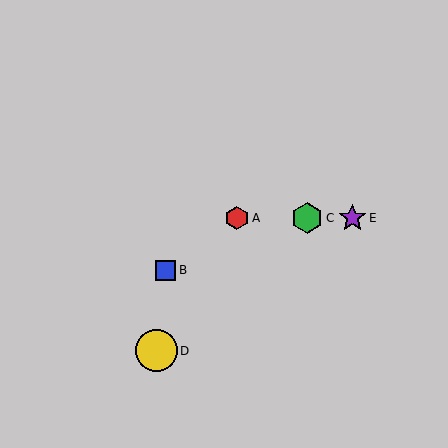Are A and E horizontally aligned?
Yes, both are at y≈218.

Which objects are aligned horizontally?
Objects A, C, E are aligned horizontally.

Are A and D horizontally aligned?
No, A is at y≈218 and D is at y≈351.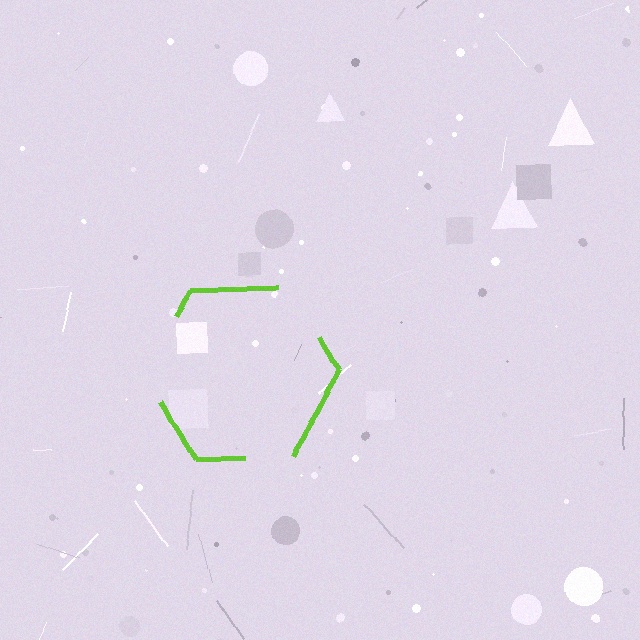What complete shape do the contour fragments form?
The contour fragments form a hexagon.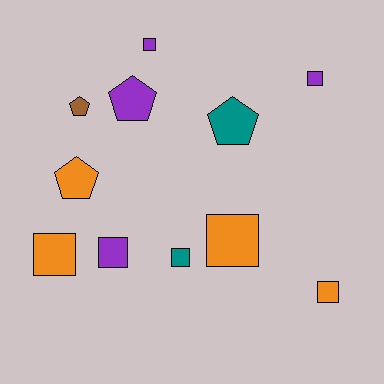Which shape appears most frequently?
Square, with 7 objects.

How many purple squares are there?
There are 3 purple squares.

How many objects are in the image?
There are 11 objects.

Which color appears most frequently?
Purple, with 4 objects.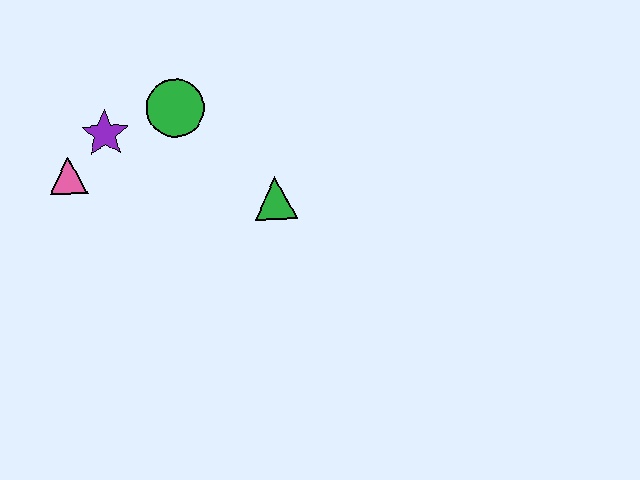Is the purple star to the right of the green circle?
No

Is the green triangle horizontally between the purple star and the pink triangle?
No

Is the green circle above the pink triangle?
Yes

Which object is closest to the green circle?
The purple star is closest to the green circle.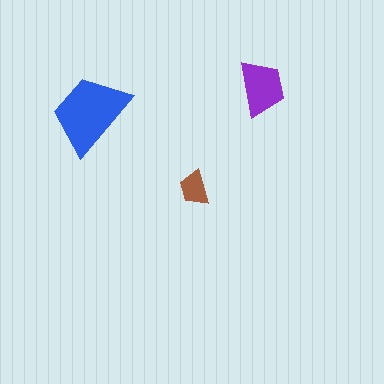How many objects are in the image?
There are 3 objects in the image.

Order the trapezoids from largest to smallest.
the blue one, the purple one, the brown one.